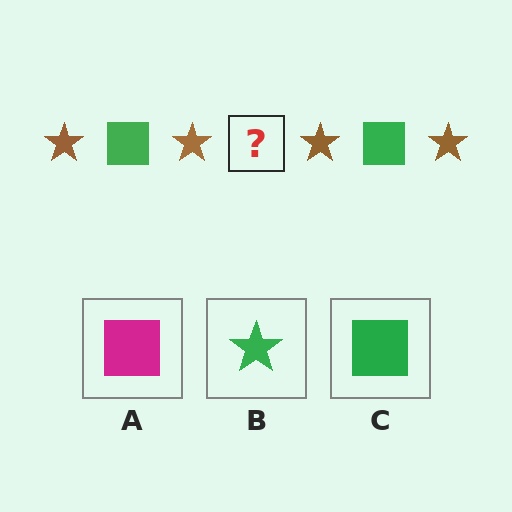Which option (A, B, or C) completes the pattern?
C.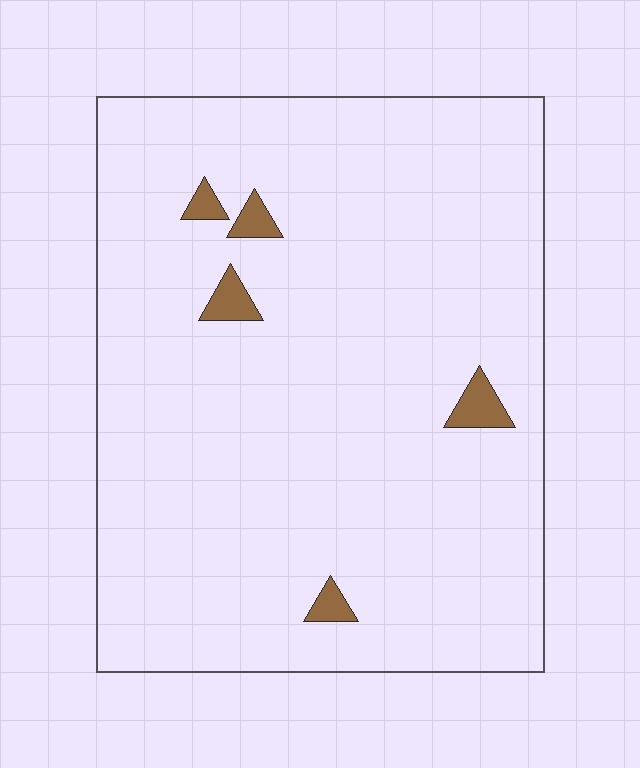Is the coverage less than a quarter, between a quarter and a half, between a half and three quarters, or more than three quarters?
Less than a quarter.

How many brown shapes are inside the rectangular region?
5.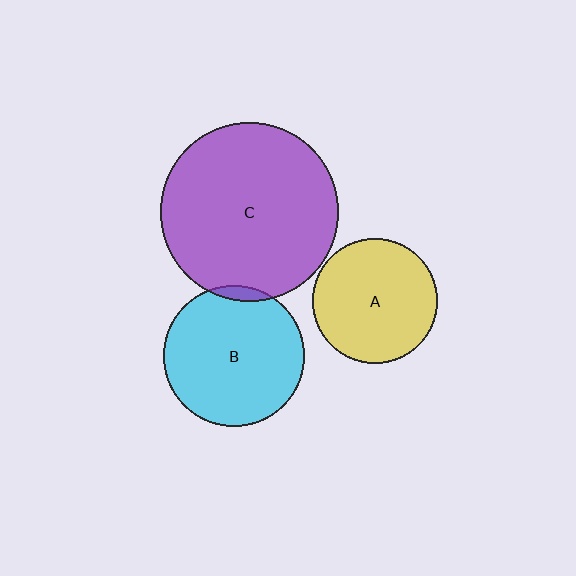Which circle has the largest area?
Circle C (purple).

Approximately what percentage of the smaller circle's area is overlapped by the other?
Approximately 5%.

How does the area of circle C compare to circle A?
Approximately 2.0 times.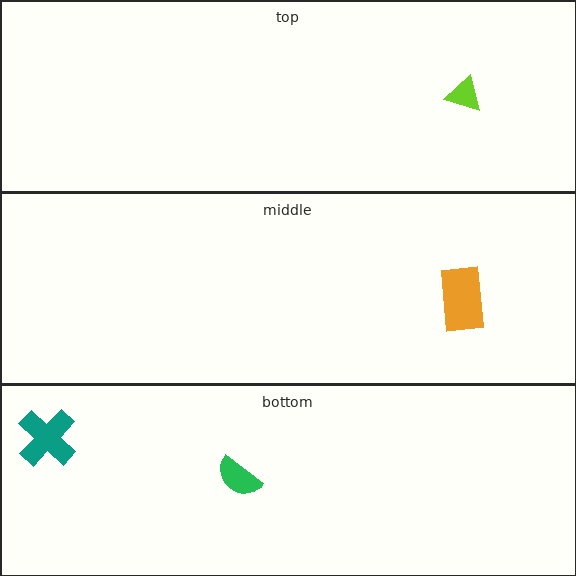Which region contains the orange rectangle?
The middle region.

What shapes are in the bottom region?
The teal cross, the green semicircle.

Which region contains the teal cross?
The bottom region.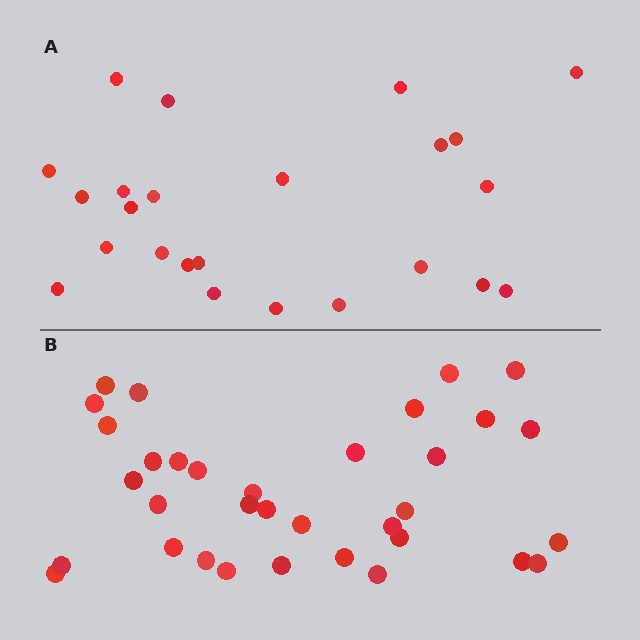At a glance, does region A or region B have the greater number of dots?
Region B (the bottom region) has more dots.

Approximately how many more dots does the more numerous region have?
Region B has roughly 10 or so more dots than region A.